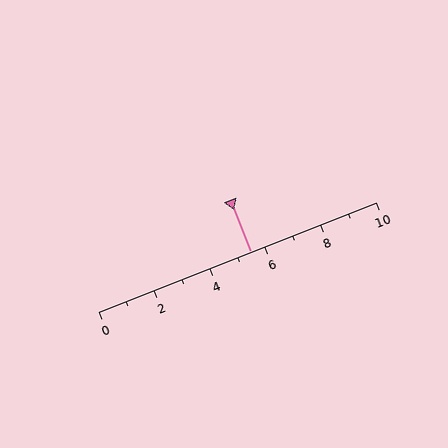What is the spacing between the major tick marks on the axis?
The major ticks are spaced 2 apart.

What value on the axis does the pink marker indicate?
The marker indicates approximately 5.5.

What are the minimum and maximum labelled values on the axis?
The axis runs from 0 to 10.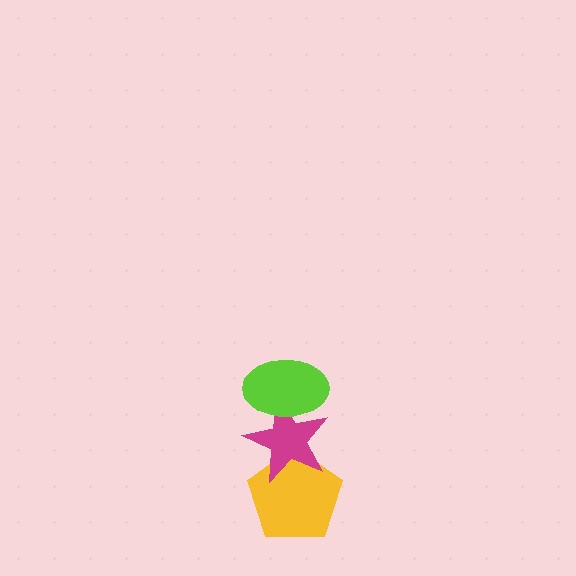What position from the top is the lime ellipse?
The lime ellipse is 1st from the top.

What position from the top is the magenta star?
The magenta star is 2nd from the top.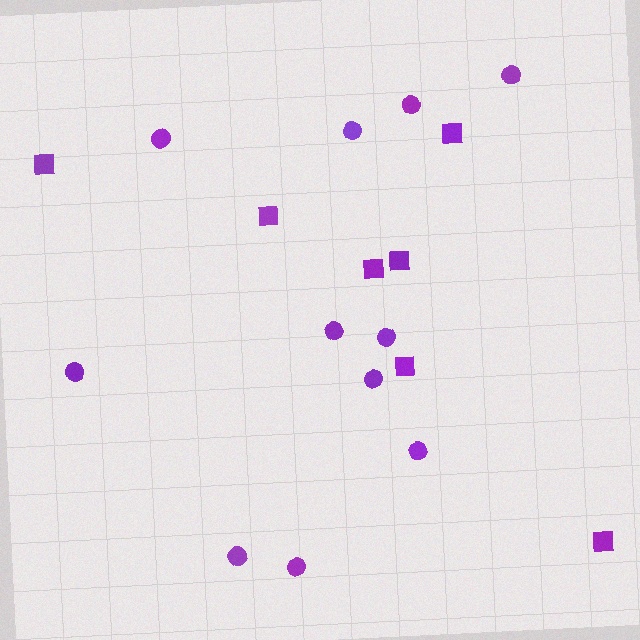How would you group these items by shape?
There are 2 groups: one group of squares (7) and one group of circles (11).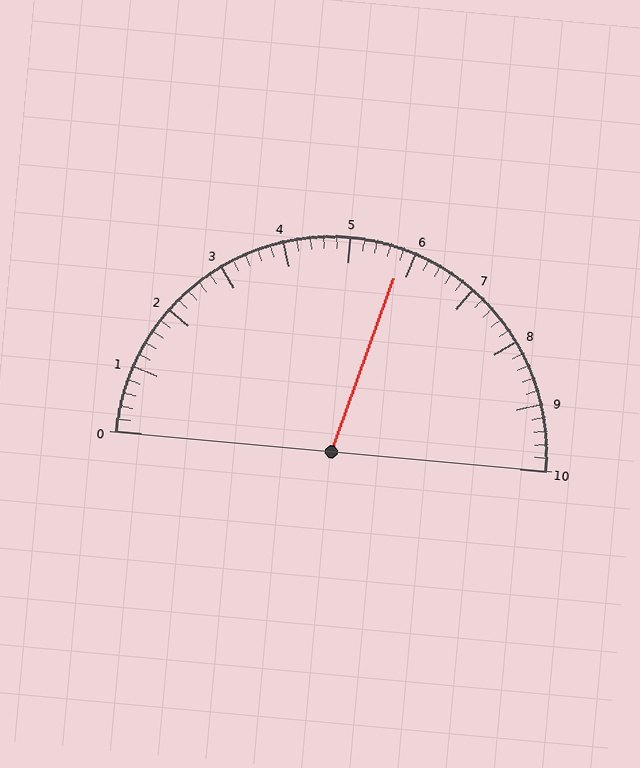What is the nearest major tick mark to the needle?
The nearest major tick mark is 6.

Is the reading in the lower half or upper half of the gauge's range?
The reading is in the upper half of the range (0 to 10).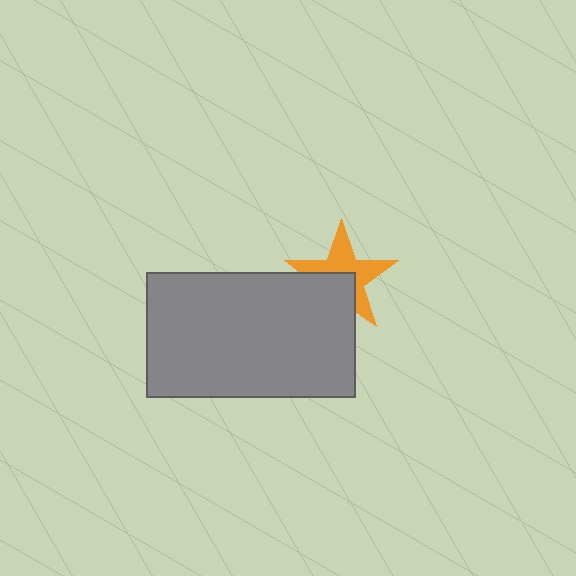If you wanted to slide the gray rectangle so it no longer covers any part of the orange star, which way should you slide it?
Slide it down — that is the most direct way to separate the two shapes.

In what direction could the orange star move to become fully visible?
The orange star could move up. That would shift it out from behind the gray rectangle entirely.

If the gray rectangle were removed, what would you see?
You would see the complete orange star.